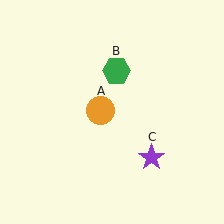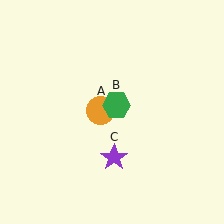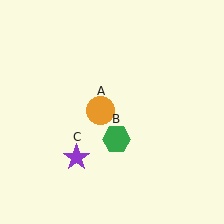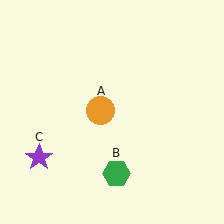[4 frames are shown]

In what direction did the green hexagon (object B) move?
The green hexagon (object B) moved down.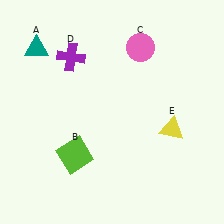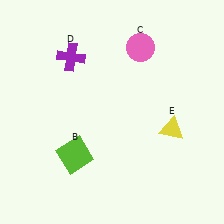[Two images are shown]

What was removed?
The teal triangle (A) was removed in Image 2.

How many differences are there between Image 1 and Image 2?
There is 1 difference between the two images.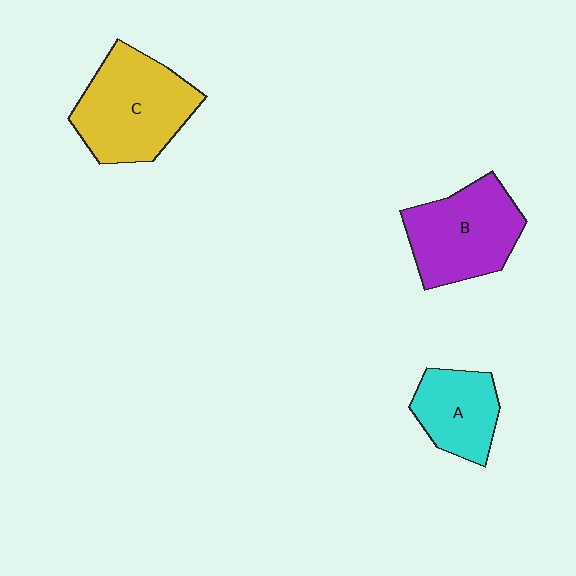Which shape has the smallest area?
Shape A (cyan).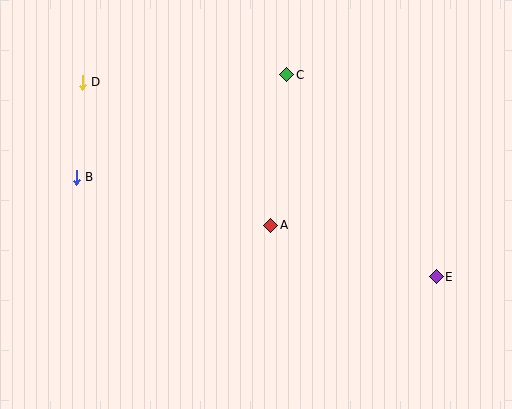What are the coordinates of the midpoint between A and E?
The midpoint between A and E is at (354, 251).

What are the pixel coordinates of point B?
Point B is at (76, 177).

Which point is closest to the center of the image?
Point A at (271, 225) is closest to the center.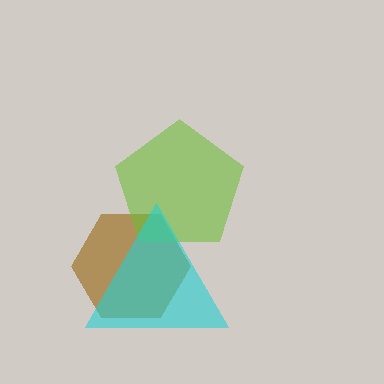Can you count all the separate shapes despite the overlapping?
Yes, there are 3 separate shapes.